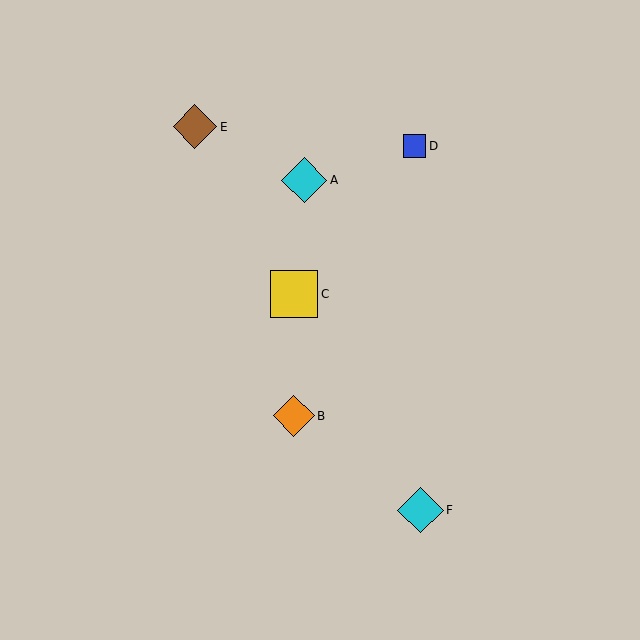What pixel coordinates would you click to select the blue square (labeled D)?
Click at (415, 146) to select the blue square D.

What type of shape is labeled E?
Shape E is a brown diamond.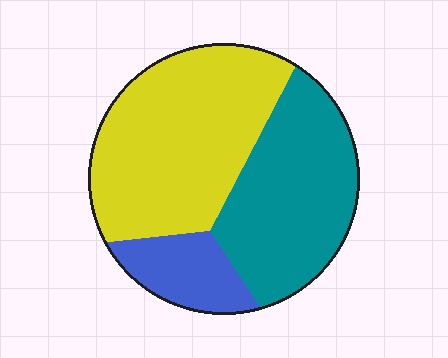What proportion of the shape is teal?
Teal takes up about three eighths (3/8) of the shape.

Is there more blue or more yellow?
Yellow.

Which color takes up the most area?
Yellow, at roughly 50%.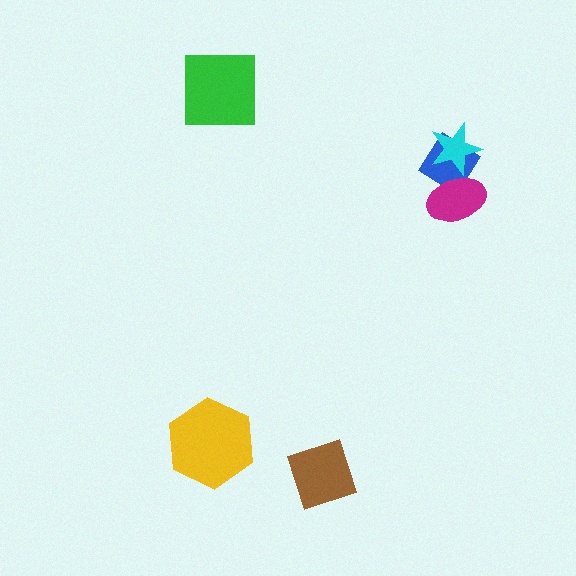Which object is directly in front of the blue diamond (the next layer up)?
The cyan star is directly in front of the blue diamond.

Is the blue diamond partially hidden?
Yes, it is partially covered by another shape.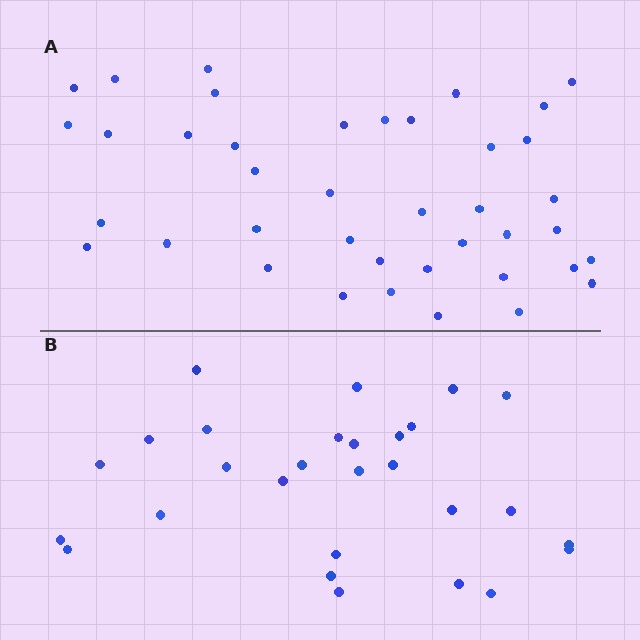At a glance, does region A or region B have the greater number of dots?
Region A (the top region) has more dots.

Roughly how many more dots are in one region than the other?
Region A has roughly 12 or so more dots than region B.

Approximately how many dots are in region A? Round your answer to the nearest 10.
About 40 dots.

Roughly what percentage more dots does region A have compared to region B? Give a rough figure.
About 45% more.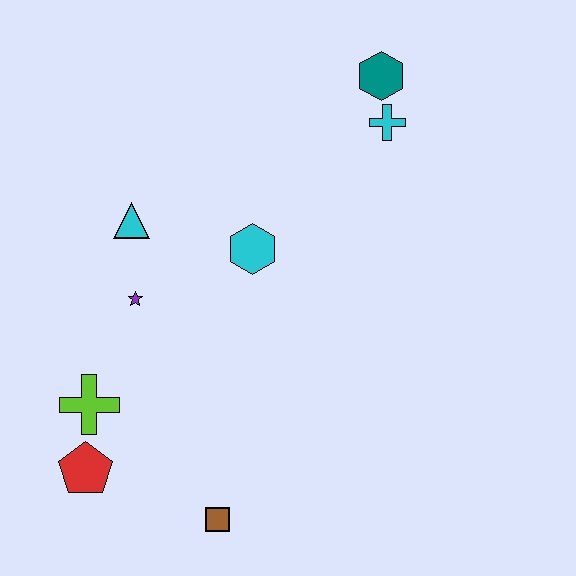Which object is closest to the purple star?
The cyan triangle is closest to the purple star.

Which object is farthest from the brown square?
The teal hexagon is farthest from the brown square.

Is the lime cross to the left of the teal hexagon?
Yes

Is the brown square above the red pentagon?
No